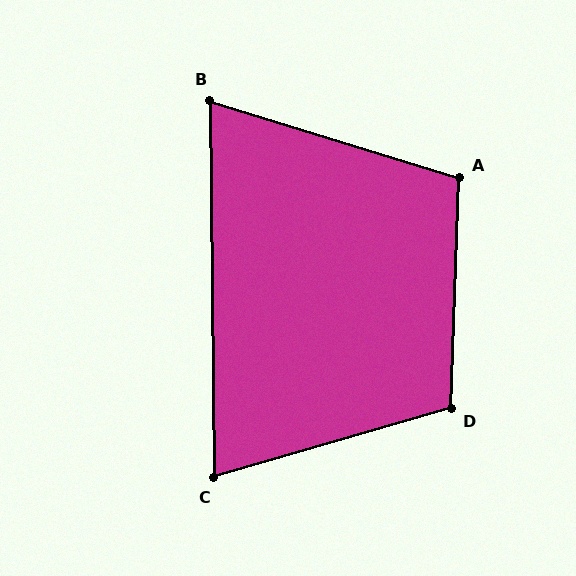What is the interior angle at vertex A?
Approximately 105 degrees (obtuse).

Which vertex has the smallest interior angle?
B, at approximately 72 degrees.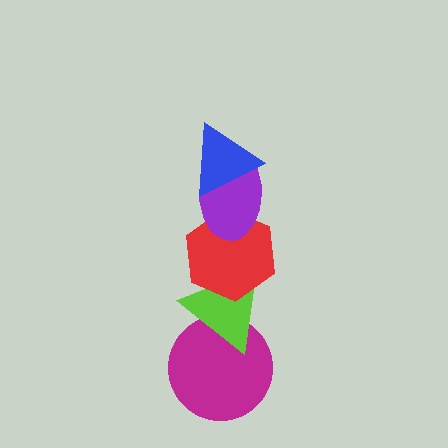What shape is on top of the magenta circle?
The lime triangle is on top of the magenta circle.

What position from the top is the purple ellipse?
The purple ellipse is 2nd from the top.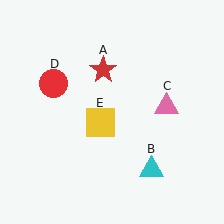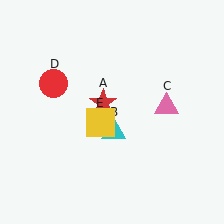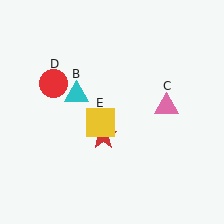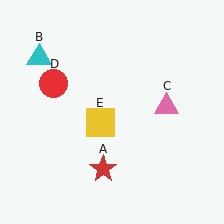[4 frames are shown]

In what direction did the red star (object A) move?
The red star (object A) moved down.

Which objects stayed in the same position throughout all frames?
Pink triangle (object C) and red circle (object D) and yellow square (object E) remained stationary.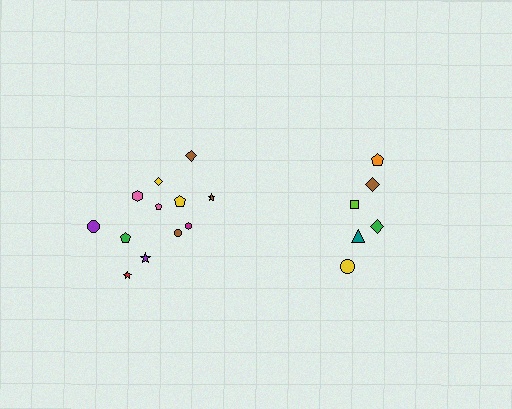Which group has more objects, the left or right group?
The left group.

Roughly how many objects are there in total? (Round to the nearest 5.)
Roughly 20 objects in total.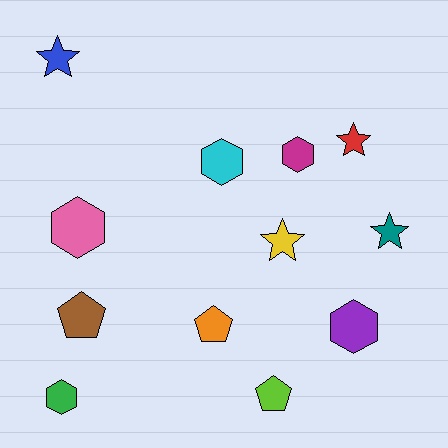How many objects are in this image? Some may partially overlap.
There are 12 objects.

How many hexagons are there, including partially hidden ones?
There are 5 hexagons.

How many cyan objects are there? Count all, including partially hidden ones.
There is 1 cyan object.